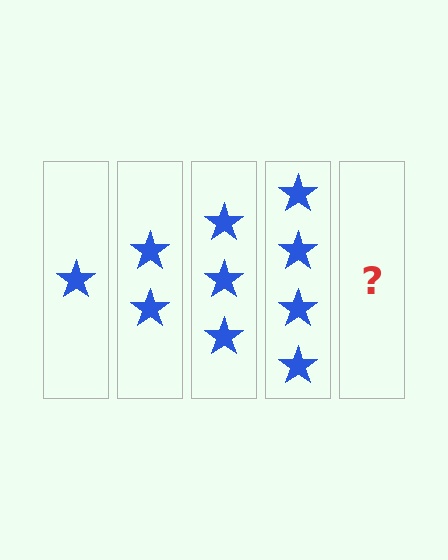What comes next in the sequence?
The next element should be 5 stars.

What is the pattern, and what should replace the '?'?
The pattern is that each step adds one more star. The '?' should be 5 stars.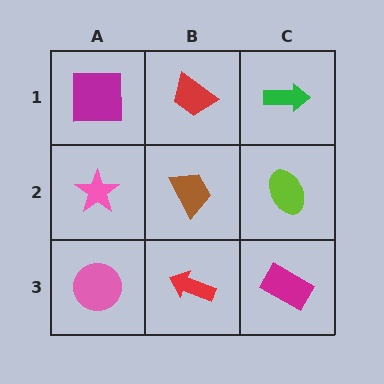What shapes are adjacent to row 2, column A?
A magenta square (row 1, column A), a pink circle (row 3, column A), a brown trapezoid (row 2, column B).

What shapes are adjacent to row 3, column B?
A brown trapezoid (row 2, column B), a pink circle (row 3, column A), a magenta rectangle (row 3, column C).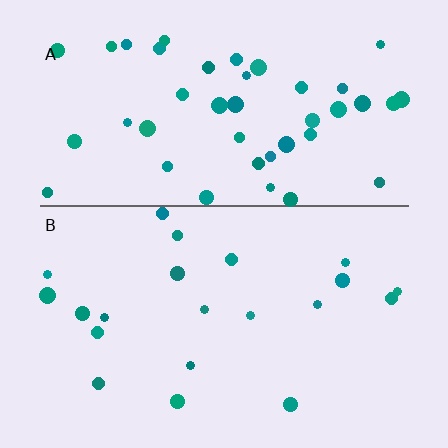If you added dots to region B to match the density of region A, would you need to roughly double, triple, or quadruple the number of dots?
Approximately double.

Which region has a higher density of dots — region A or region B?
A (the top).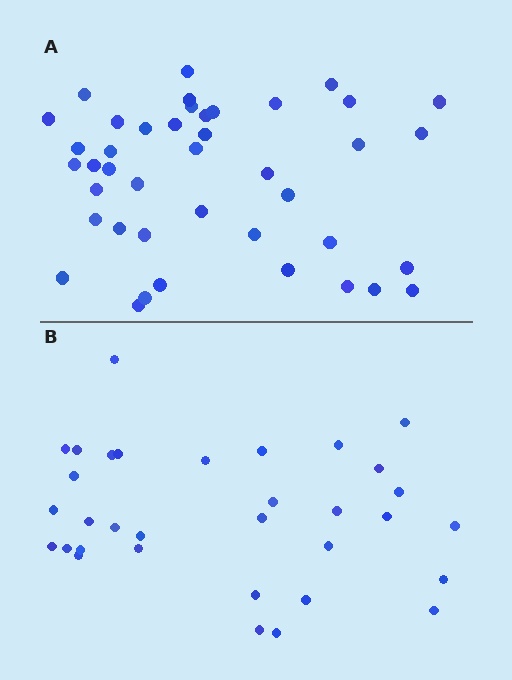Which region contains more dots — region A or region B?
Region A (the top region) has more dots.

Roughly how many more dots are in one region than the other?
Region A has roughly 8 or so more dots than region B.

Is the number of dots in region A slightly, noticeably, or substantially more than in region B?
Region A has noticeably more, but not dramatically so. The ratio is roughly 1.3 to 1.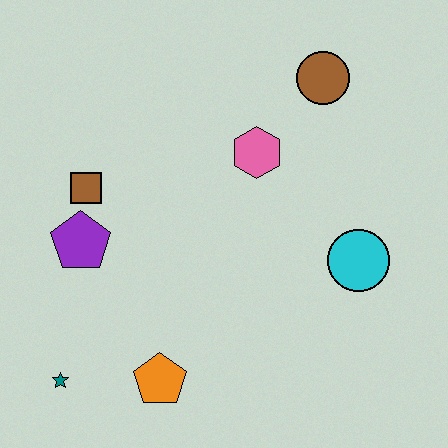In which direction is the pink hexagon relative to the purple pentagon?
The pink hexagon is to the right of the purple pentagon.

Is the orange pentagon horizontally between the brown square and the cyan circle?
Yes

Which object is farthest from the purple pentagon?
The brown circle is farthest from the purple pentagon.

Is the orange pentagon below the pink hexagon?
Yes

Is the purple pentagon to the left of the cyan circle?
Yes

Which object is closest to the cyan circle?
The pink hexagon is closest to the cyan circle.